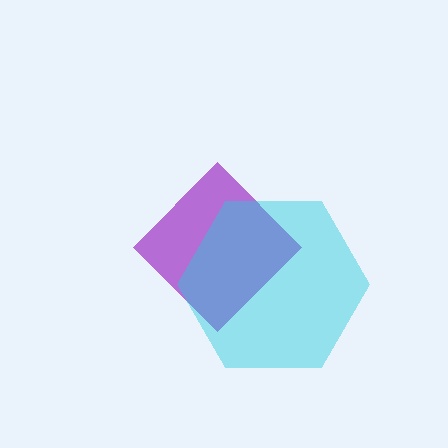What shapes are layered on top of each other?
The layered shapes are: a purple diamond, a cyan hexagon.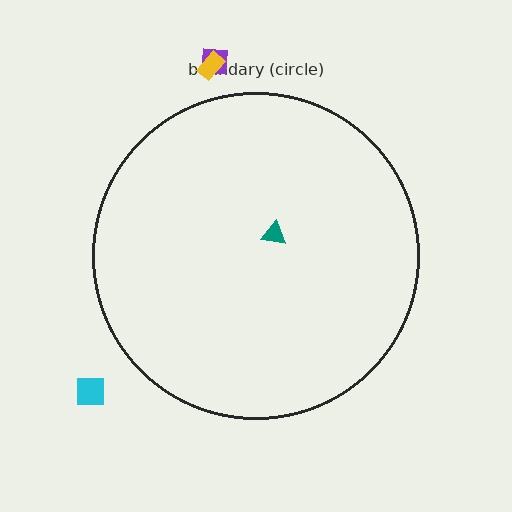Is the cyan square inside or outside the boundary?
Outside.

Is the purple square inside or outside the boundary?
Outside.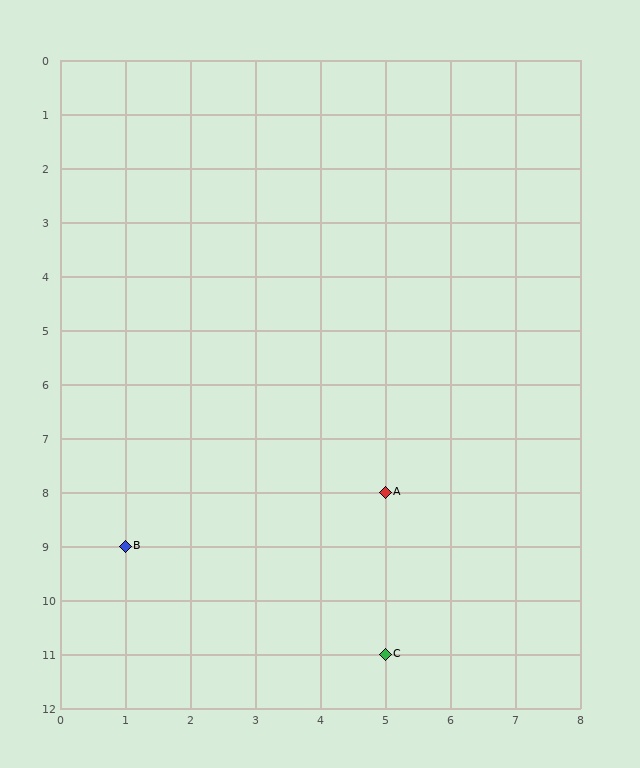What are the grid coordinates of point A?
Point A is at grid coordinates (5, 8).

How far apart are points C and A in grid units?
Points C and A are 3 rows apart.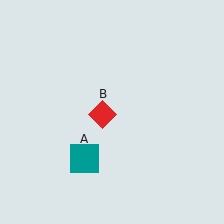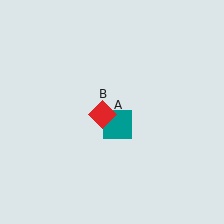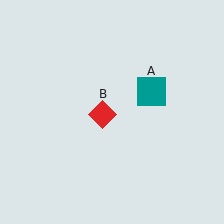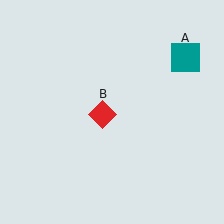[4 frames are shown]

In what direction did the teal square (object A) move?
The teal square (object A) moved up and to the right.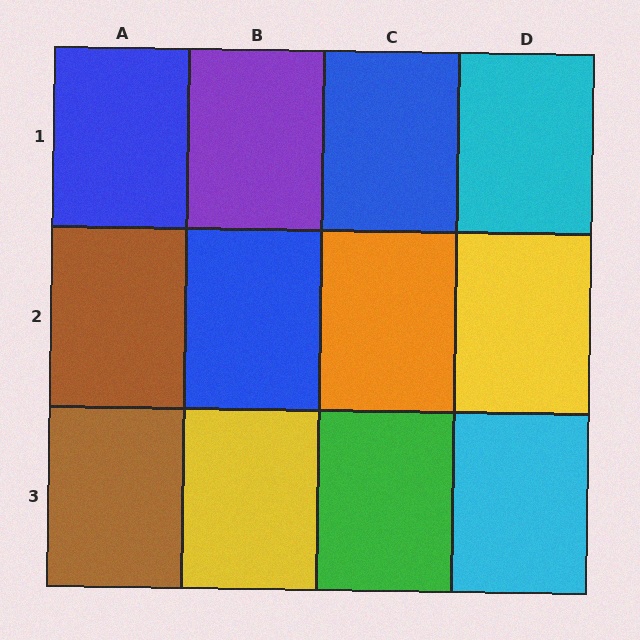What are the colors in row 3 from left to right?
Brown, yellow, green, cyan.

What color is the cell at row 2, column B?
Blue.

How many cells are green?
1 cell is green.